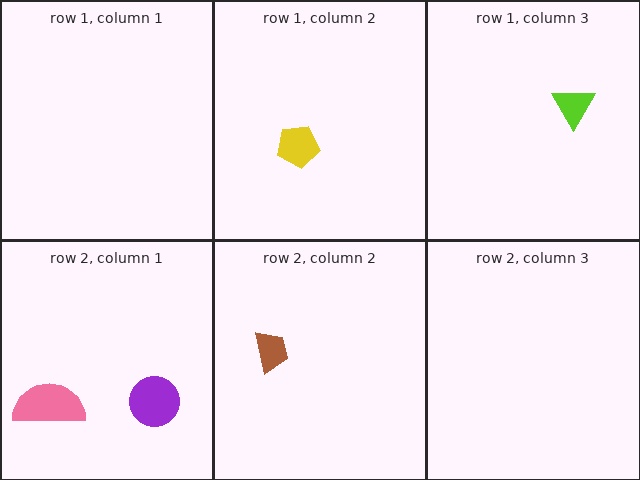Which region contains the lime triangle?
The row 1, column 3 region.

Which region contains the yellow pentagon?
The row 1, column 2 region.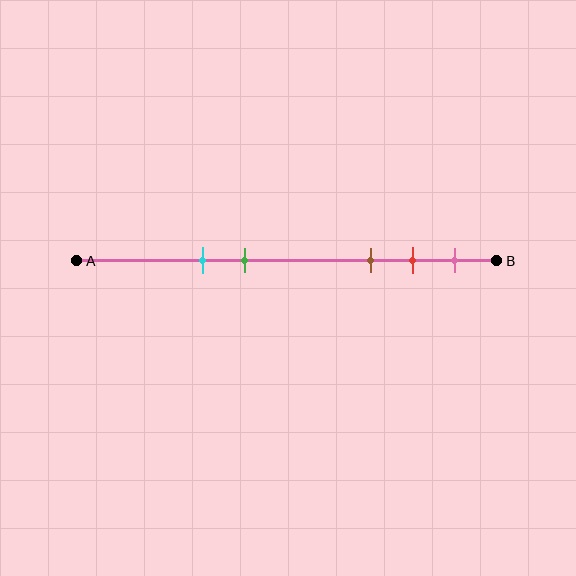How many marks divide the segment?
There are 5 marks dividing the segment.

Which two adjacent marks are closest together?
The red and pink marks are the closest adjacent pair.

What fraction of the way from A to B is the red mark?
The red mark is approximately 80% (0.8) of the way from A to B.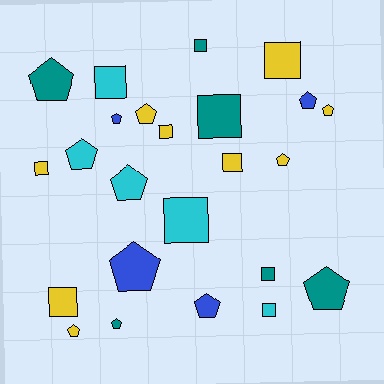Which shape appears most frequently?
Pentagon, with 13 objects.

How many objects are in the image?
There are 24 objects.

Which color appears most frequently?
Yellow, with 9 objects.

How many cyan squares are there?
There are 3 cyan squares.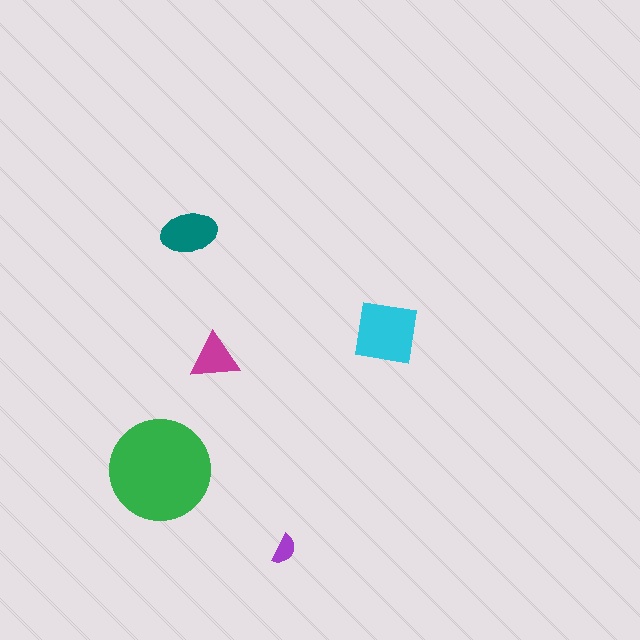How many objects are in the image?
There are 5 objects in the image.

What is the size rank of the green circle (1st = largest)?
1st.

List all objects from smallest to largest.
The purple semicircle, the magenta triangle, the teal ellipse, the cyan square, the green circle.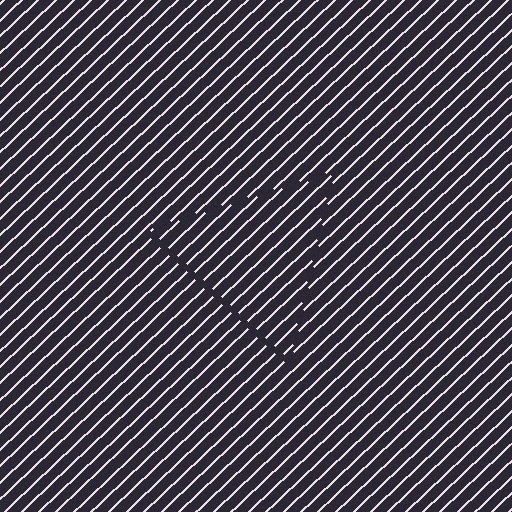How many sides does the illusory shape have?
3 sides — the line-ends trace a triangle.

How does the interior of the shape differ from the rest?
The interior of the shape contains the same grating, shifted by half a period — the contour is defined by the phase discontinuity where line-ends from the inner and outer gratings abut.